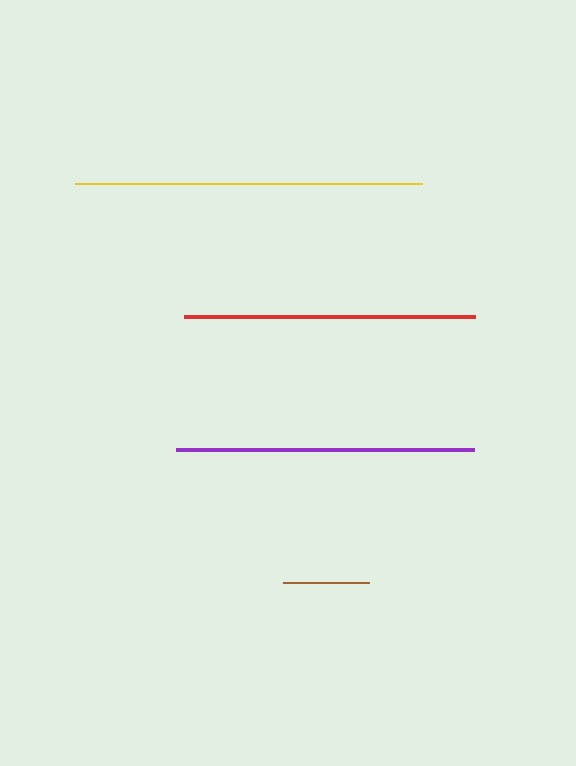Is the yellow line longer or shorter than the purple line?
The yellow line is longer than the purple line.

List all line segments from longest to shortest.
From longest to shortest: yellow, purple, red, brown.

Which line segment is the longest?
The yellow line is the longest at approximately 348 pixels.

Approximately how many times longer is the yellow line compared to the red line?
The yellow line is approximately 1.2 times the length of the red line.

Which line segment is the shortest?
The brown line is the shortest at approximately 86 pixels.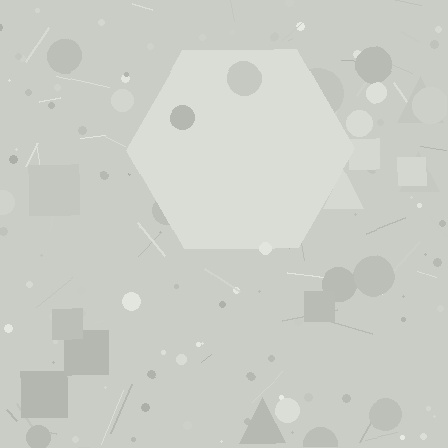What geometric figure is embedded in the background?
A hexagon is embedded in the background.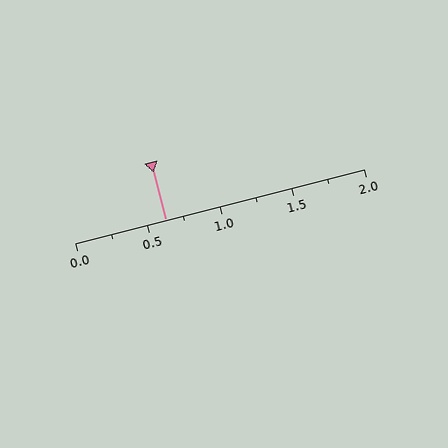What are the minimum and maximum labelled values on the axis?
The axis runs from 0.0 to 2.0.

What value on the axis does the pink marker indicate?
The marker indicates approximately 0.62.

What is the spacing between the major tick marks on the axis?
The major ticks are spaced 0.5 apart.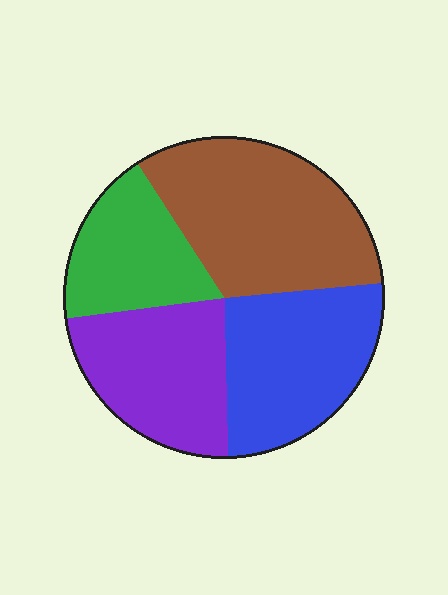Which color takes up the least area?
Green, at roughly 20%.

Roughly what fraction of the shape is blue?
Blue covers about 25% of the shape.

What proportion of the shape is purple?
Purple takes up about one quarter (1/4) of the shape.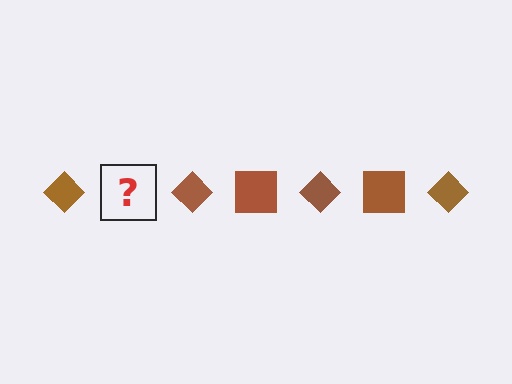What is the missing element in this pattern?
The missing element is a brown square.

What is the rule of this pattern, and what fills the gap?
The rule is that the pattern cycles through diamond, square shapes in brown. The gap should be filled with a brown square.